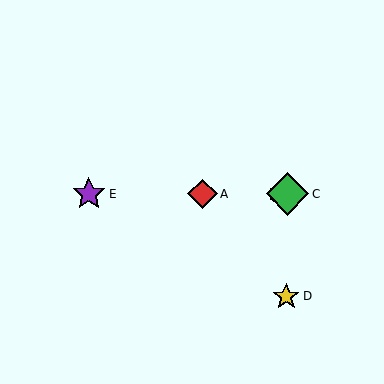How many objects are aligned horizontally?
4 objects (A, B, C, E) are aligned horizontally.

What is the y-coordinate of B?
Object B is at y≈194.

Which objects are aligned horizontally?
Objects A, B, C, E are aligned horizontally.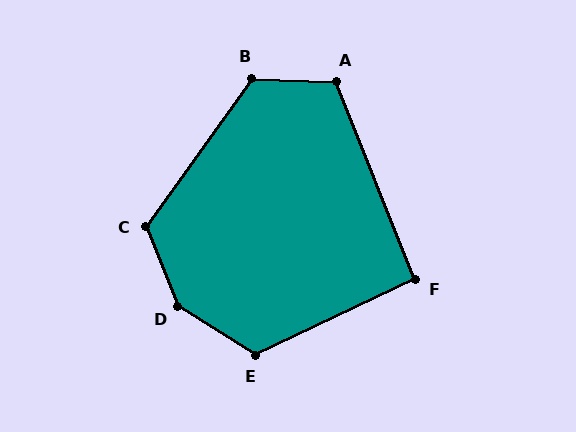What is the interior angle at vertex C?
Approximately 123 degrees (obtuse).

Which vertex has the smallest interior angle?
F, at approximately 94 degrees.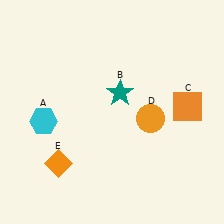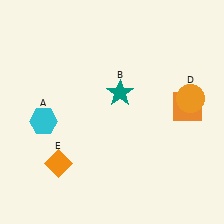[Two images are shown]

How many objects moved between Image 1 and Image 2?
1 object moved between the two images.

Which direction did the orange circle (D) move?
The orange circle (D) moved right.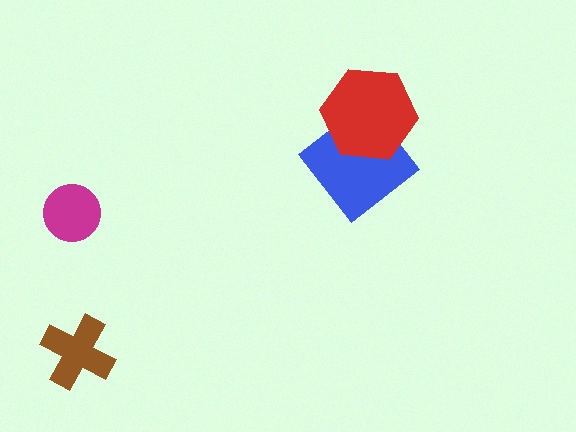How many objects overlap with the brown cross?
0 objects overlap with the brown cross.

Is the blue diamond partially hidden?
Yes, it is partially covered by another shape.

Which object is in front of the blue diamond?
The red hexagon is in front of the blue diamond.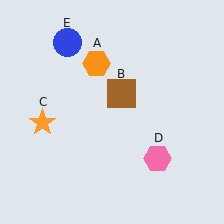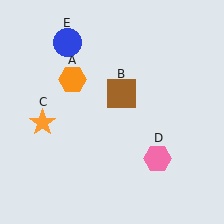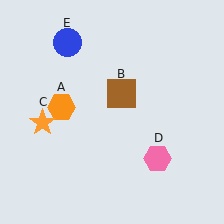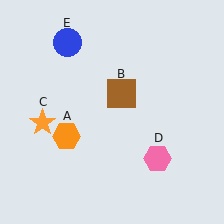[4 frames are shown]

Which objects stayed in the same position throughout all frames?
Brown square (object B) and orange star (object C) and pink hexagon (object D) and blue circle (object E) remained stationary.